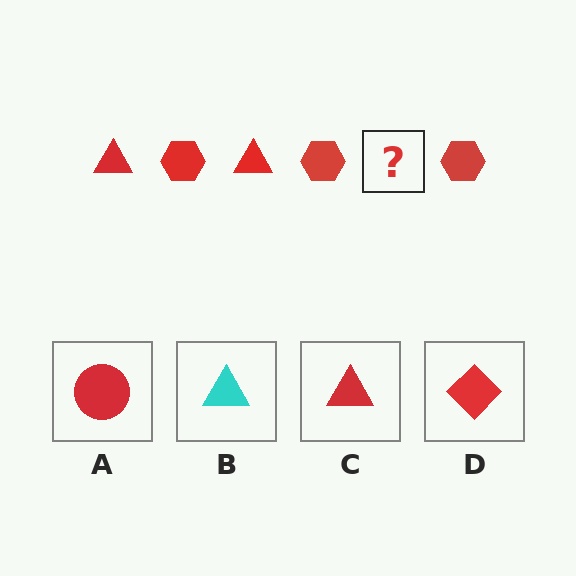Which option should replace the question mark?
Option C.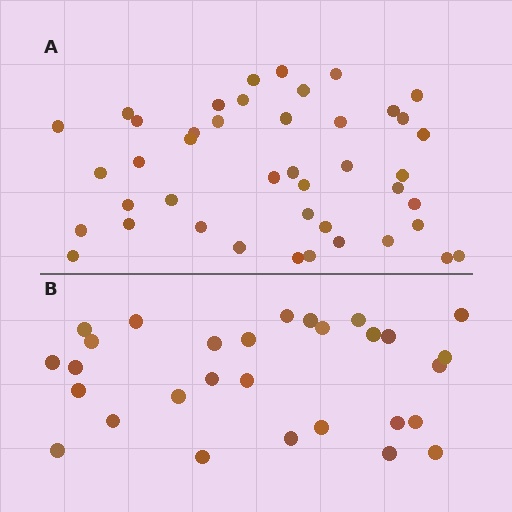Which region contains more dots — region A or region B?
Region A (the top region) has more dots.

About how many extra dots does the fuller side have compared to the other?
Region A has approximately 15 more dots than region B.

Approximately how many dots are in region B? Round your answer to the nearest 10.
About 30 dots. (The exact count is 29, which rounds to 30.)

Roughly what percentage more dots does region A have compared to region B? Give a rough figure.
About 50% more.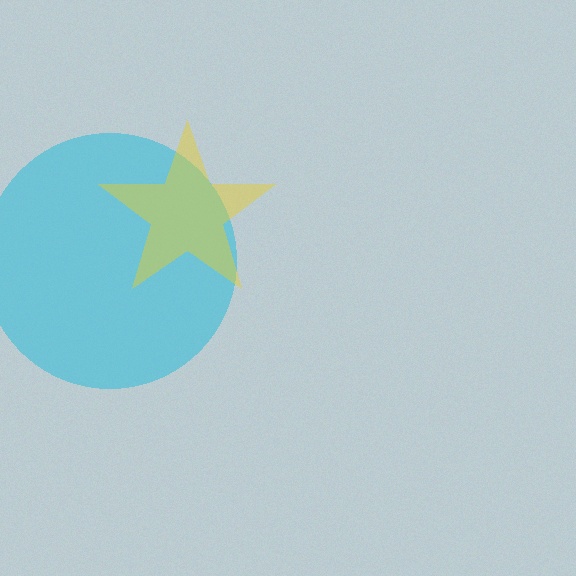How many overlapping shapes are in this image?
There are 2 overlapping shapes in the image.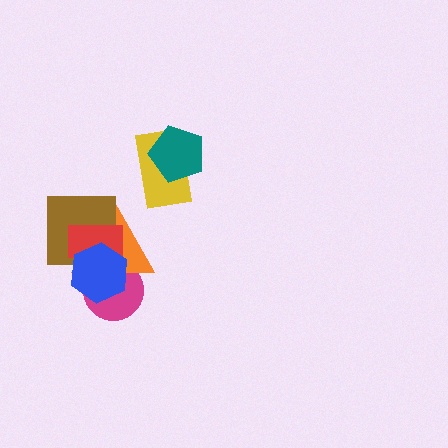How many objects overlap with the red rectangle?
3 objects overlap with the red rectangle.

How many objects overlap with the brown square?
3 objects overlap with the brown square.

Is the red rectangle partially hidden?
Yes, it is partially covered by another shape.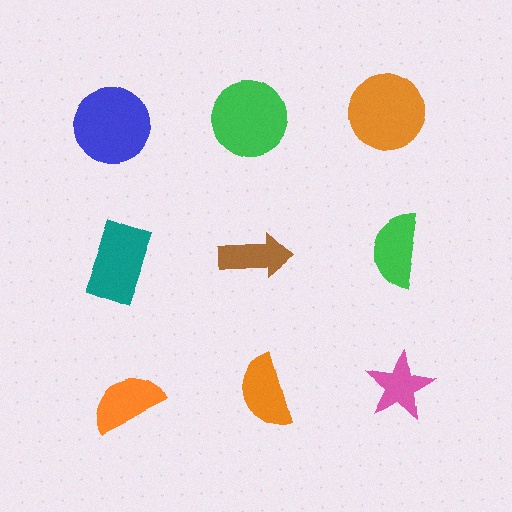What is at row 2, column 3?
A green semicircle.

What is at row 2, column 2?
A brown arrow.